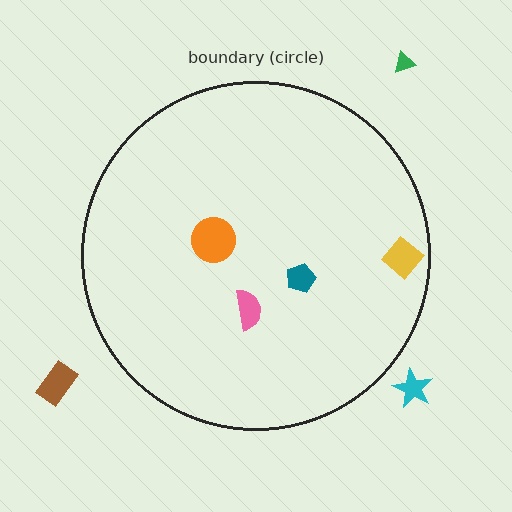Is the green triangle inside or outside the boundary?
Outside.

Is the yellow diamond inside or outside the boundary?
Inside.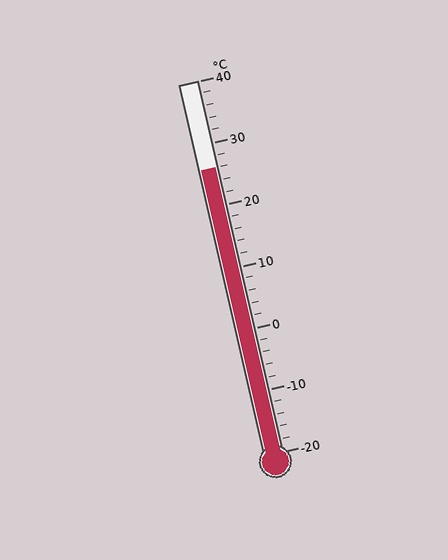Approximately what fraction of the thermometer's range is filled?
The thermometer is filled to approximately 75% of its range.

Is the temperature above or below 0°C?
The temperature is above 0°C.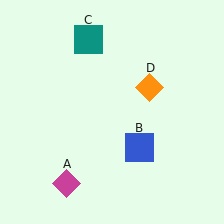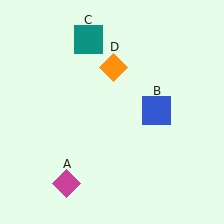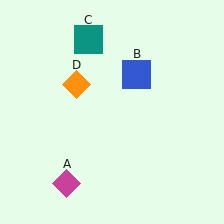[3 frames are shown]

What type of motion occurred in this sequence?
The blue square (object B), orange diamond (object D) rotated counterclockwise around the center of the scene.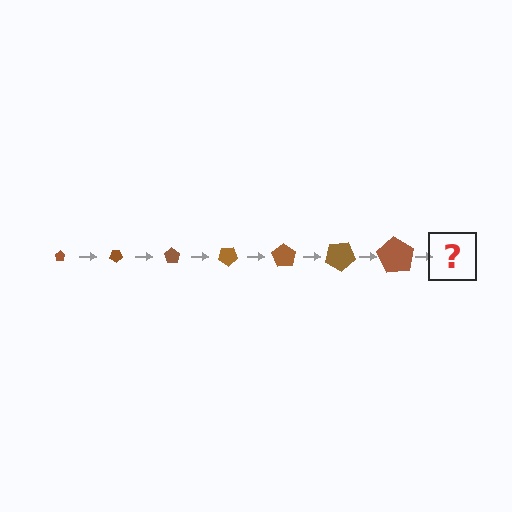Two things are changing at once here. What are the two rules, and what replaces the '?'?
The two rules are that the pentagon grows larger each step and it rotates 35 degrees each step. The '?' should be a pentagon, larger than the previous one and rotated 245 degrees from the start.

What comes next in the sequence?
The next element should be a pentagon, larger than the previous one and rotated 245 degrees from the start.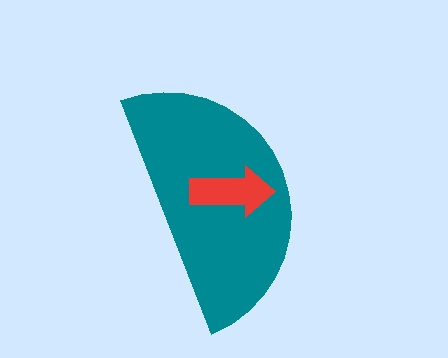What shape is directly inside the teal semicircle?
The red arrow.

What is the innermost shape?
The red arrow.